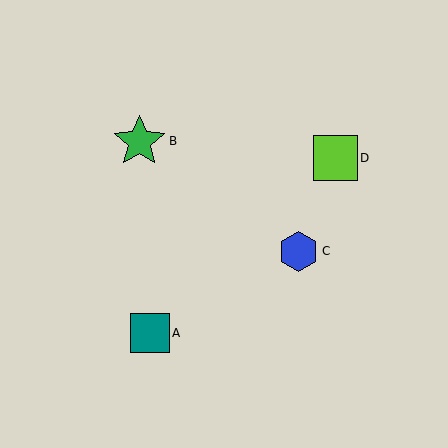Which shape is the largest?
The green star (labeled B) is the largest.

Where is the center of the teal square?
The center of the teal square is at (150, 333).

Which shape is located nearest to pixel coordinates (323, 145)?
The lime square (labeled D) at (335, 158) is nearest to that location.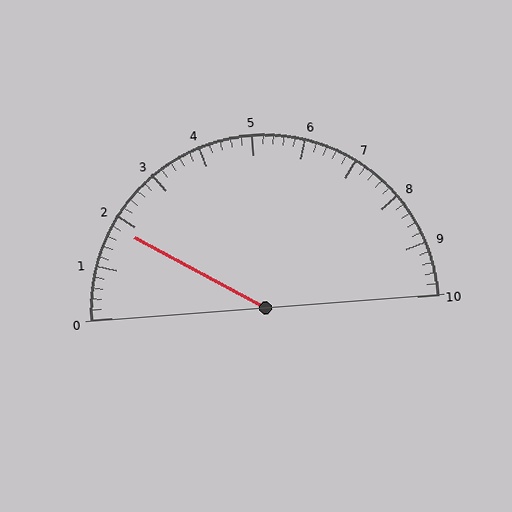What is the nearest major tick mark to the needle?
The nearest major tick mark is 2.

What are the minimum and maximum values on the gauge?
The gauge ranges from 0 to 10.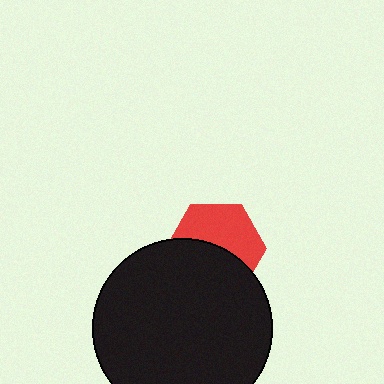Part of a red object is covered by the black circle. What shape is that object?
It is a hexagon.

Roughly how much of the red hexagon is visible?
About half of it is visible (roughly 51%).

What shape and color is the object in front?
The object in front is a black circle.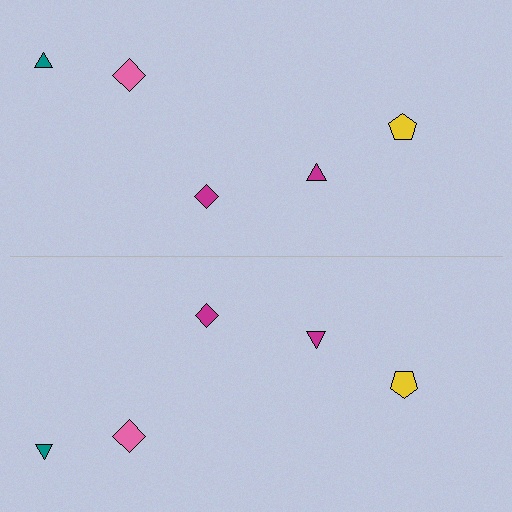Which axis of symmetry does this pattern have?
The pattern has a horizontal axis of symmetry running through the center of the image.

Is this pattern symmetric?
Yes, this pattern has bilateral (reflection) symmetry.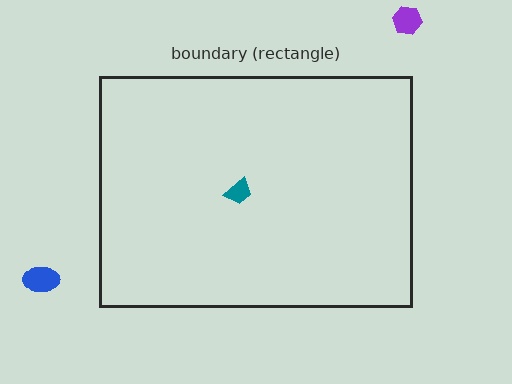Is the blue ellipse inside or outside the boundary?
Outside.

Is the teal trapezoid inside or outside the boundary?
Inside.